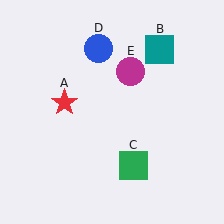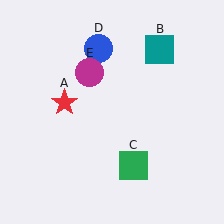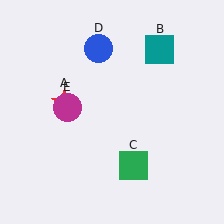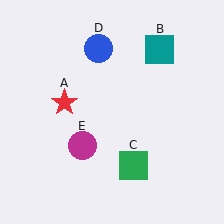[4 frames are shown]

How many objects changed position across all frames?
1 object changed position: magenta circle (object E).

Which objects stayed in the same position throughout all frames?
Red star (object A) and teal square (object B) and green square (object C) and blue circle (object D) remained stationary.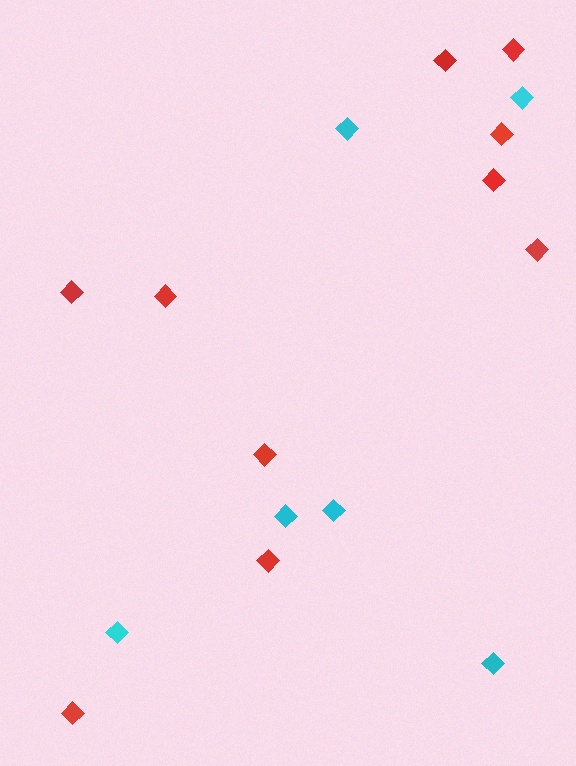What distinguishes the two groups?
There are 2 groups: one group of red diamonds (10) and one group of cyan diamonds (6).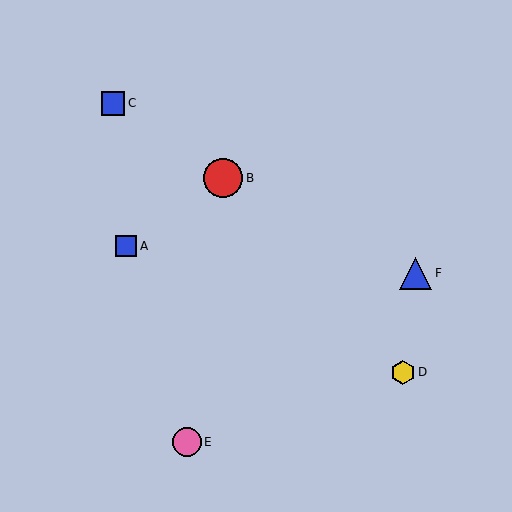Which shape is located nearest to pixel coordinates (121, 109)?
The blue square (labeled C) at (113, 103) is nearest to that location.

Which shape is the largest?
The red circle (labeled B) is the largest.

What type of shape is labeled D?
Shape D is a yellow hexagon.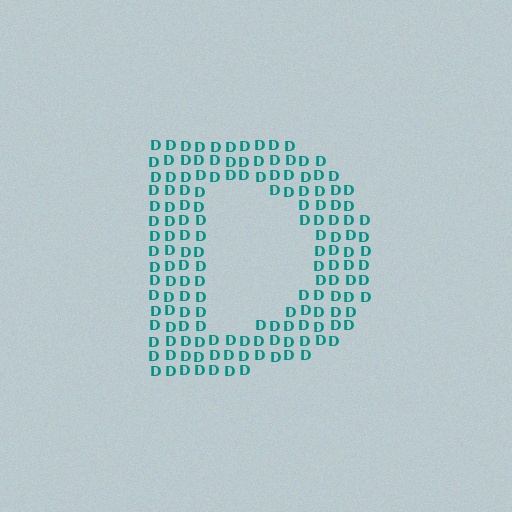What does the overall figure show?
The overall figure shows the letter D.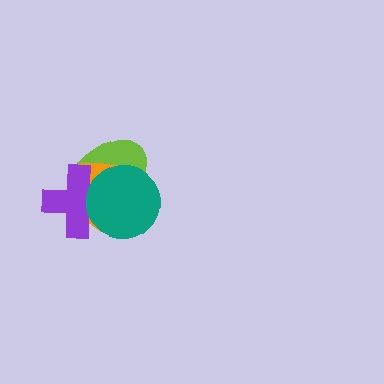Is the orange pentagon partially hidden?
Yes, it is partially covered by another shape.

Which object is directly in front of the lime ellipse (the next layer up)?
The orange pentagon is directly in front of the lime ellipse.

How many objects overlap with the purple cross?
3 objects overlap with the purple cross.